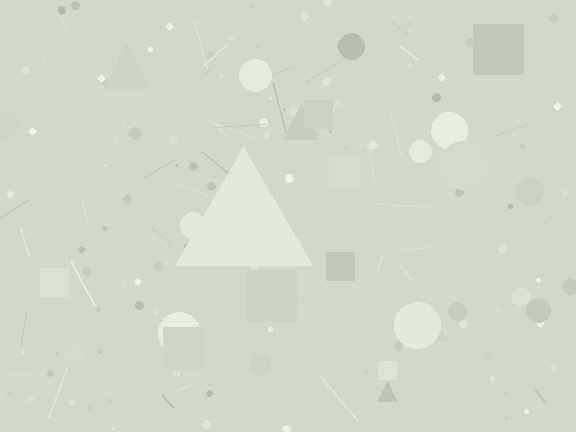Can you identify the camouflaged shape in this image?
The camouflaged shape is a triangle.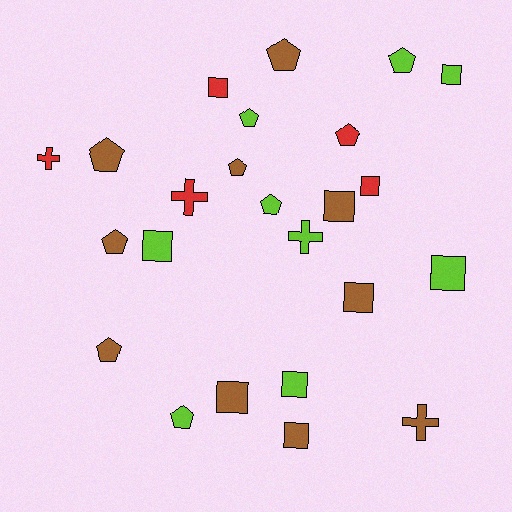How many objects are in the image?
There are 24 objects.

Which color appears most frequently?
Brown, with 10 objects.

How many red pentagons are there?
There is 1 red pentagon.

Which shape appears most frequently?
Pentagon, with 10 objects.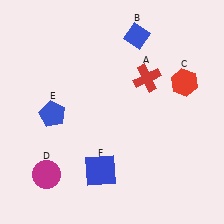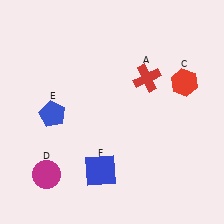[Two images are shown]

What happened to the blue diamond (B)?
The blue diamond (B) was removed in Image 2. It was in the top-right area of Image 1.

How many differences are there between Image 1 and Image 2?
There is 1 difference between the two images.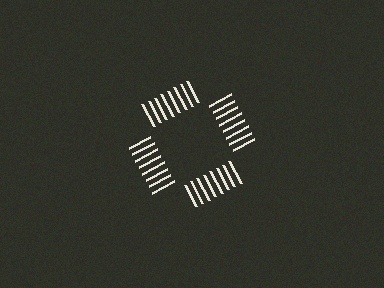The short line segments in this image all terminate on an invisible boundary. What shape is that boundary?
An illusory square — the line segments terminate on its edges but no continuous stroke is drawn.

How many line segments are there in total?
32 — 8 along each of the 4 edges.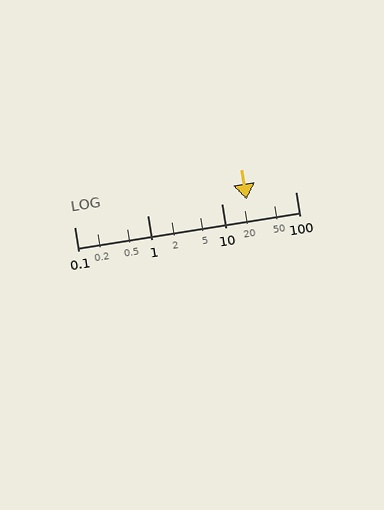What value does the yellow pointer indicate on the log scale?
The pointer indicates approximately 22.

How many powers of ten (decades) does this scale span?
The scale spans 3 decades, from 0.1 to 100.